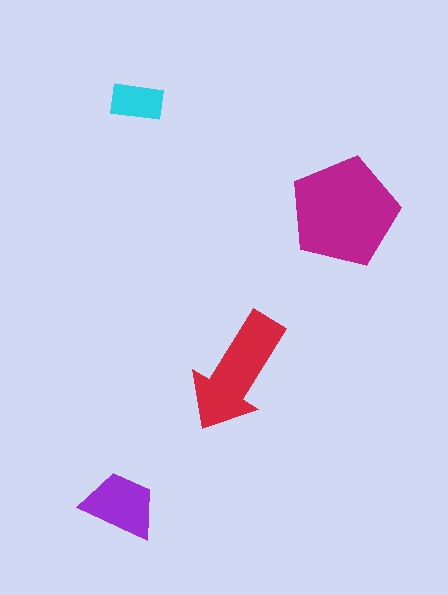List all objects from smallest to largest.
The cyan rectangle, the purple trapezoid, the red arrow, the magenta pentagon.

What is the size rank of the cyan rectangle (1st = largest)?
4th.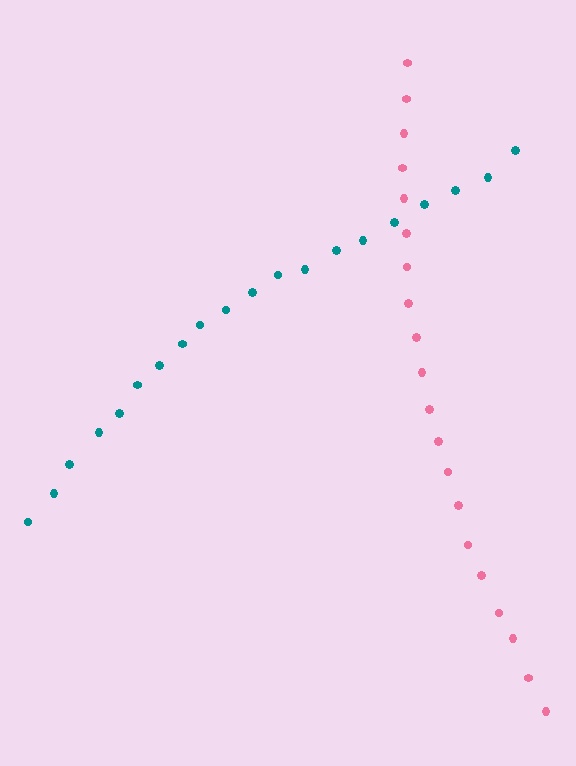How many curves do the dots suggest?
There are 2 distinct paths.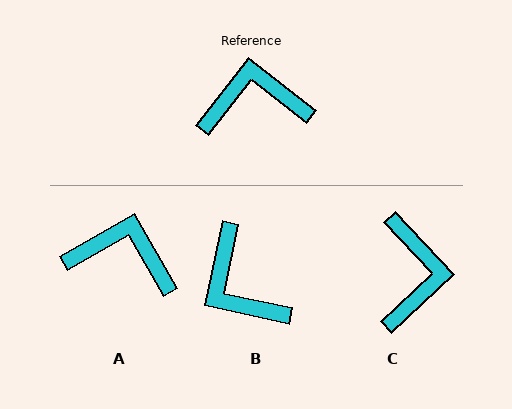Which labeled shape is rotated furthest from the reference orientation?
B, about 116 degrees away.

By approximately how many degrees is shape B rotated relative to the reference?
Approximately 116 degrees counter-clockwise.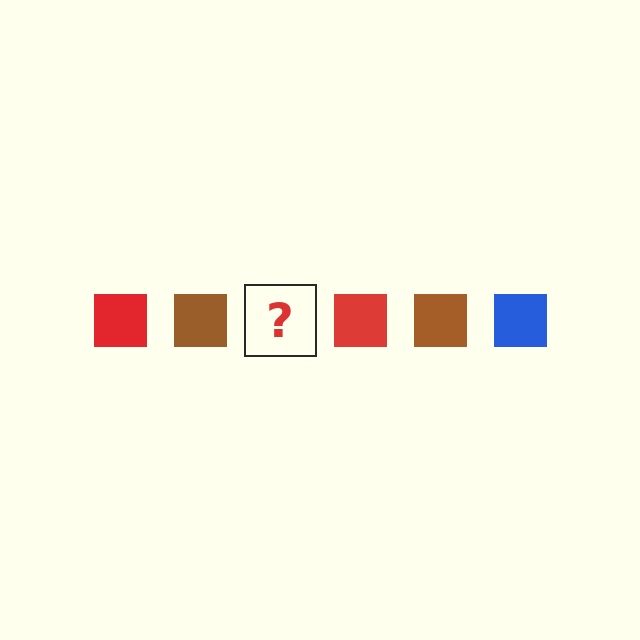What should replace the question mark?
The question mark should be replaced with a blue square.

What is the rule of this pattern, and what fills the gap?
The rule is that the pattern cycles through red, brown, blue squares. The gap should be filled with a blue square.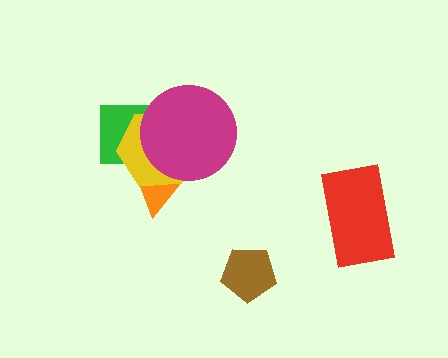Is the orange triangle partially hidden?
Yes, it is partially covered by another shape.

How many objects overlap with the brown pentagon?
0 objects overlap with the brown pentagon.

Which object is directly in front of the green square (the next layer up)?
The orange triangle is directly in front of the green square.